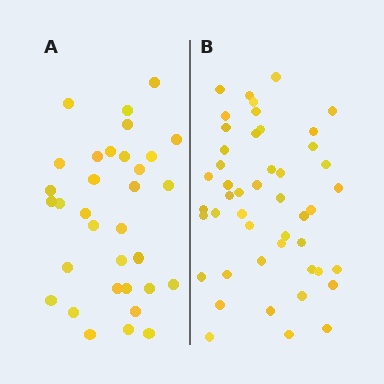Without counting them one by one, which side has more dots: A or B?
Region B (the right region) has more dots.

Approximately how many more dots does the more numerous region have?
Region B has approximately 15 more dots than region A.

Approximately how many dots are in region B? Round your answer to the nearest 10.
About 50 dots. (The exact count is 47, which rounds to 50.)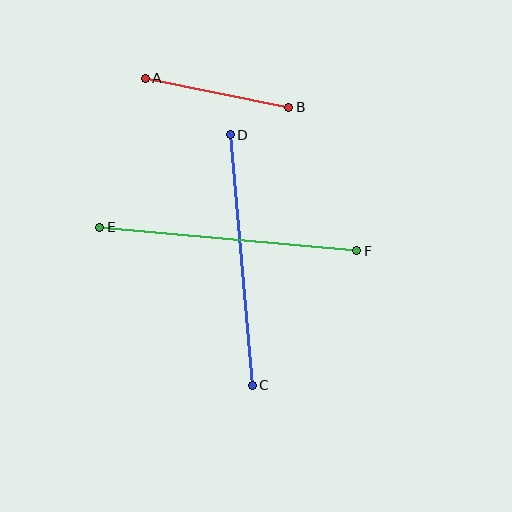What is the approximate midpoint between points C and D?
The midpoint is at approximately (241, 260) pixels.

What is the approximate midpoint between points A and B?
The midpoint is at approximately (217, 93) pixels.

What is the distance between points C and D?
The distance is approximately 251 pixels.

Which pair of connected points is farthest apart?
Points E and F are farthest apart.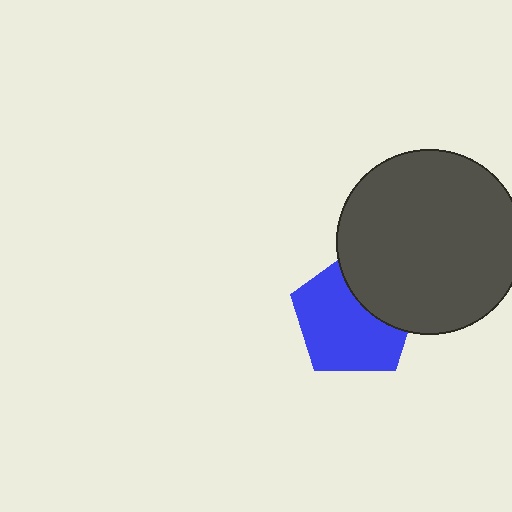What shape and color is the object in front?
The object in front is a dark gray circle.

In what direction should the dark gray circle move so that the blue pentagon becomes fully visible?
The dark gray circle should move toward the upper-right. That is the shortest direction to clear the overlap and leave the blue pentagon fully visible.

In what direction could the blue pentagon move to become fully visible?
The blue pentagon could move toward the lower-left. That would shift it out from behind the dark gray circle entirely.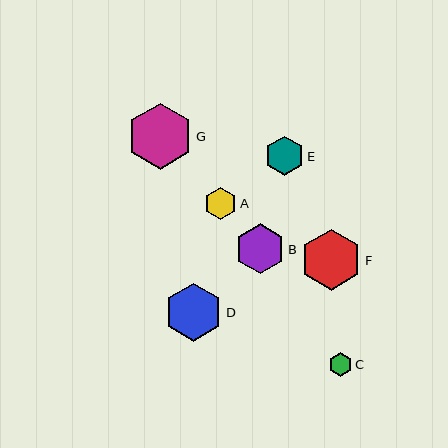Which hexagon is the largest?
Hexagon G is the largest with a size of approximately 65 pixels.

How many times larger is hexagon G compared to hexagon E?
Hexagon G is approximately 1.7 times the size of hexagon E.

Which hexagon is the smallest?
Hexagon C is the smallest with a size of approximately 24 pixels.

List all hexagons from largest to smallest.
From largest to smallest: G, F, D, B, E, A, C.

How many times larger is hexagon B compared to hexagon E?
Hexagon B is approximately 1.3 times the size of hexagon E.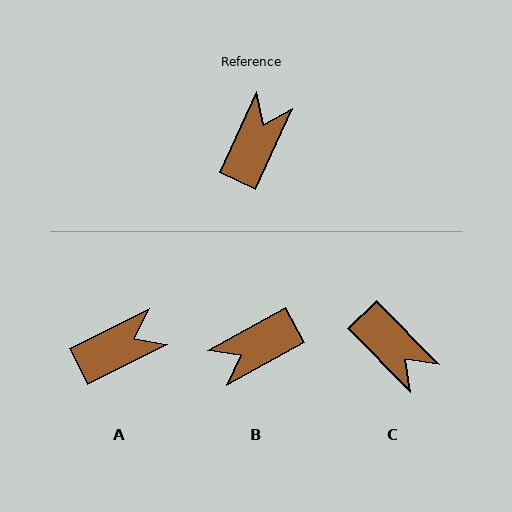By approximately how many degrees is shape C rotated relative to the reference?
Approximately 111 degrees clockwise.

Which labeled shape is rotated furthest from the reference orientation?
B, about 144 degrees away.